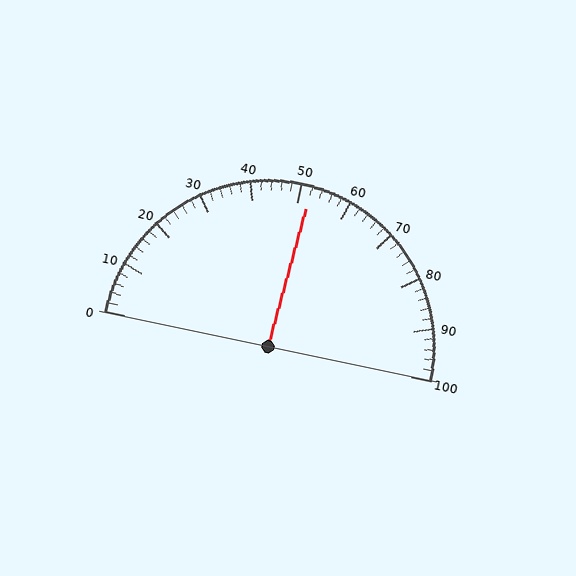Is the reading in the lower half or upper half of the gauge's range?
The reading is in the upper half of the range (0 to 100).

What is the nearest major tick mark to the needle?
The nearest major tick mark is 50.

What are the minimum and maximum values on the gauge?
The gauge ranges from 0 to 100.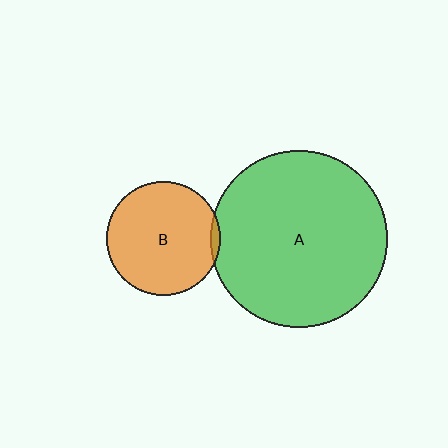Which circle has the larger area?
Circle A (green).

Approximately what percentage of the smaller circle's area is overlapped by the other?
Approximately 5%.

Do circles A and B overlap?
Yes.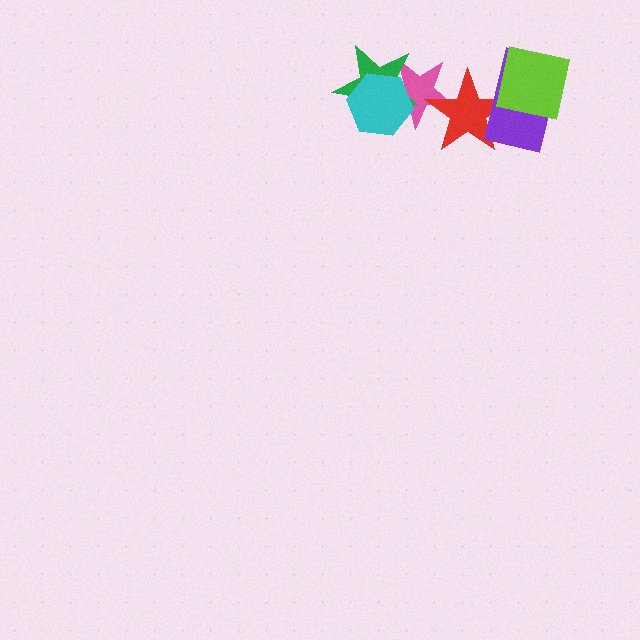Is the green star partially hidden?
Yes, it is partially covered by another shape.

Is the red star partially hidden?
Yes, it is partially covered by another shape.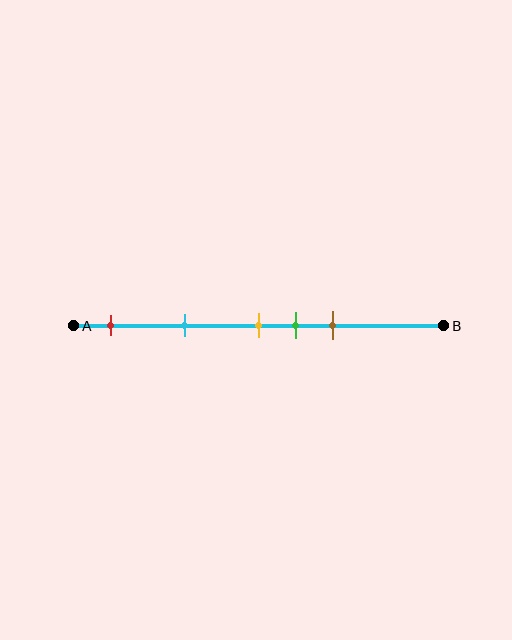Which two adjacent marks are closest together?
The yellow and green marks are the closest adjacent pair.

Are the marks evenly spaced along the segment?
No, the marks are not evenly spaced.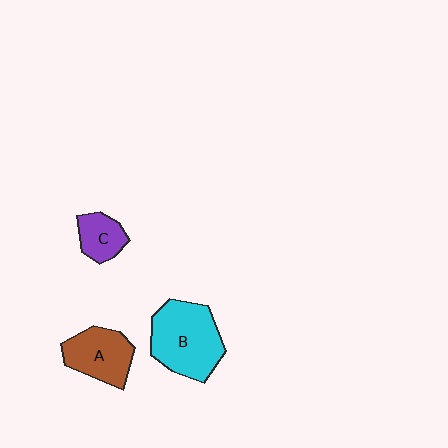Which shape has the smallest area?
Shape C (purple).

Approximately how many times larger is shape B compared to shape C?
Approximately 2.4 times.